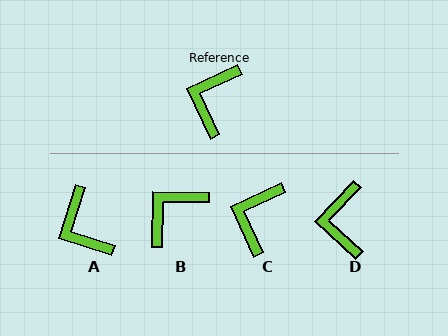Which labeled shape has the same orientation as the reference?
C.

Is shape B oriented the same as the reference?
No, it is off by about 26 degrees.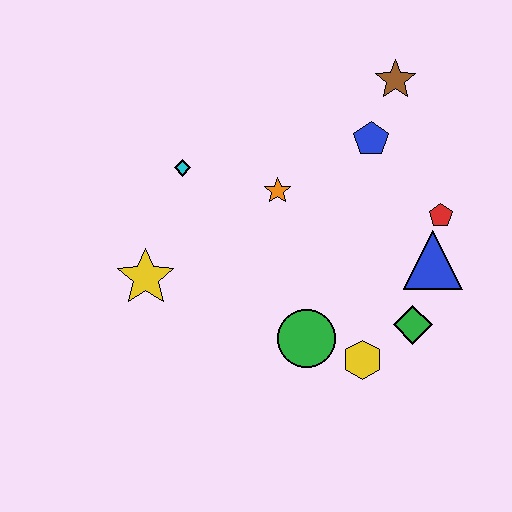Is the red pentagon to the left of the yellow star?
No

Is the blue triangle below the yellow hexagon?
No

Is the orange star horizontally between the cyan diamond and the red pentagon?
Yes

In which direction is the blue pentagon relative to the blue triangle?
The blue pentagon is above the blue triangle.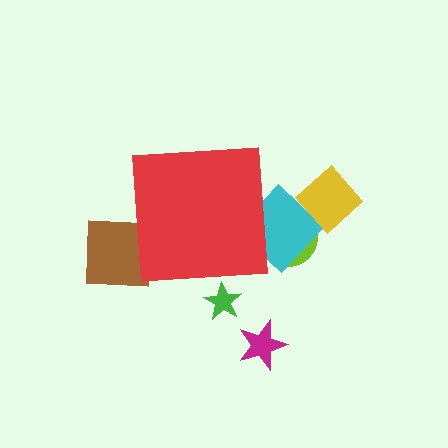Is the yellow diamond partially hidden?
No, the yellow diamond is fully visible.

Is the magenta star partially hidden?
No, the magenta star is fully visible.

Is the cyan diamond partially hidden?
Yes, the cyan diamond is partially hidden behind the red square.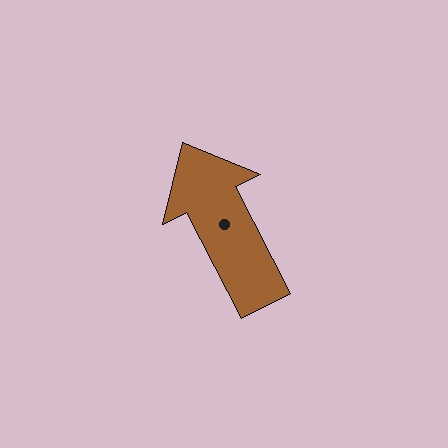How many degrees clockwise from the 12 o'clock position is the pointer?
Approximately 333 degrees.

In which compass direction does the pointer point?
Northwest.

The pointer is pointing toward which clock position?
Roughly 11 o'clock.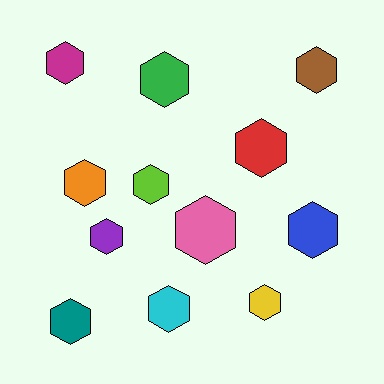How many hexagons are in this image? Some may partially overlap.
There are 12 hexagons.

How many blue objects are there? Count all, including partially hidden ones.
There is 1 blue object.